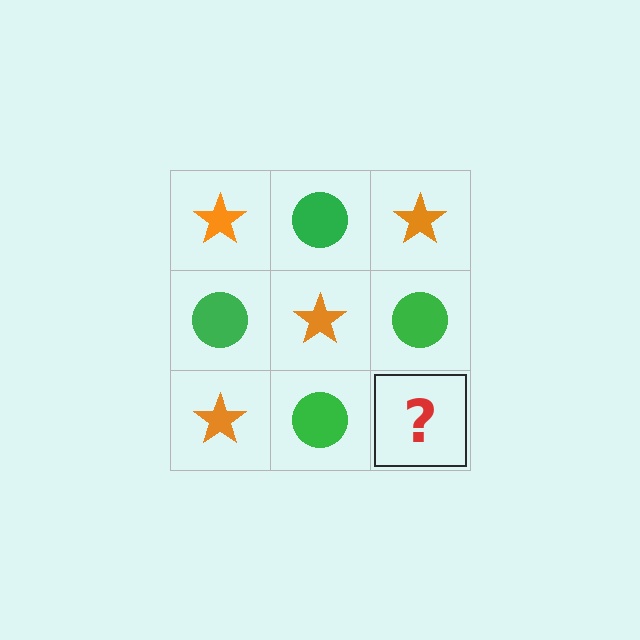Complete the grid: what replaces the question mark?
The question mark should be replaced with an orange star.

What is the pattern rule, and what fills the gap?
The rule is that it alternates orange star and green circle in a checkerboard pattern. The gap should be filled with an orange star.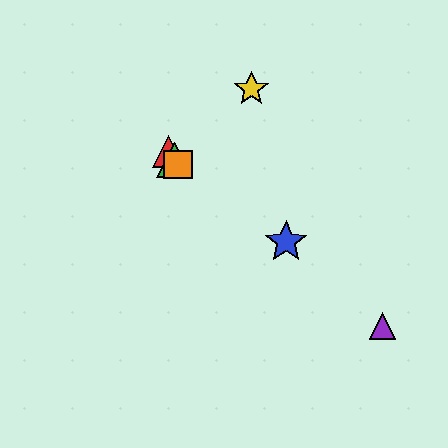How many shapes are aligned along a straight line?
3 shapes (the red triangle, the green triangle, the orange square) are aligned along a straight line.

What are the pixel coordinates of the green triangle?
The green triangle is at (175, 160).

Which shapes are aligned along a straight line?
The red triangle, the green triangle, the orange square are aligned along a straight line.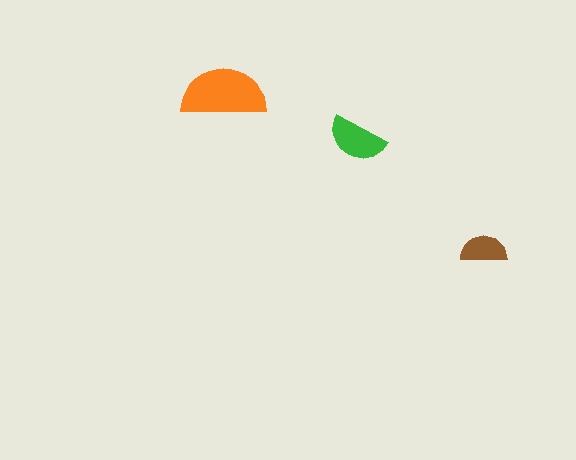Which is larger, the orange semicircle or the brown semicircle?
The orange one.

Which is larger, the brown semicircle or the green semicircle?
The green one.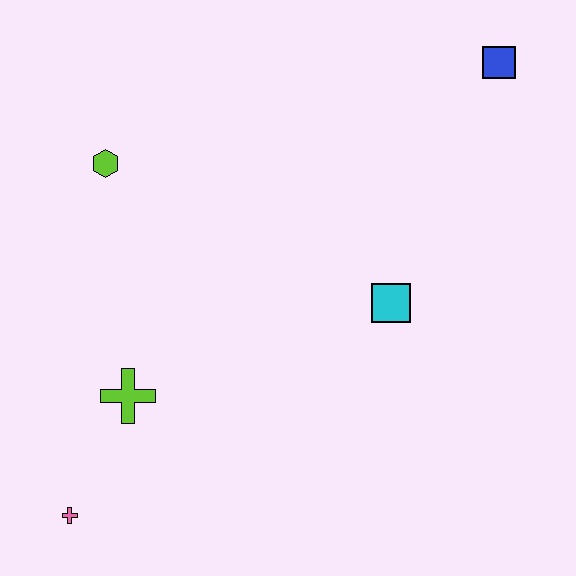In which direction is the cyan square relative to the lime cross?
The cyan square is to the right of the lime cross.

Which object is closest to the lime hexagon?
The lime cross is closest to the lime hexagon.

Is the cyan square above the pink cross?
Yes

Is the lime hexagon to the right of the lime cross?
No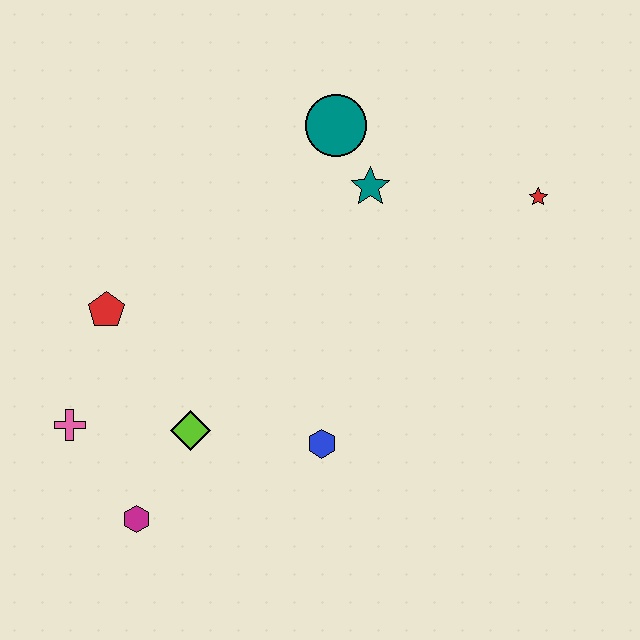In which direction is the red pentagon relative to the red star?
The red pentagon is to the left of the red star.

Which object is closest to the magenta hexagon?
The lime diamond is closest to the magenta hexagon.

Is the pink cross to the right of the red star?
No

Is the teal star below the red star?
No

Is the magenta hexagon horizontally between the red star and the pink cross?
Yes